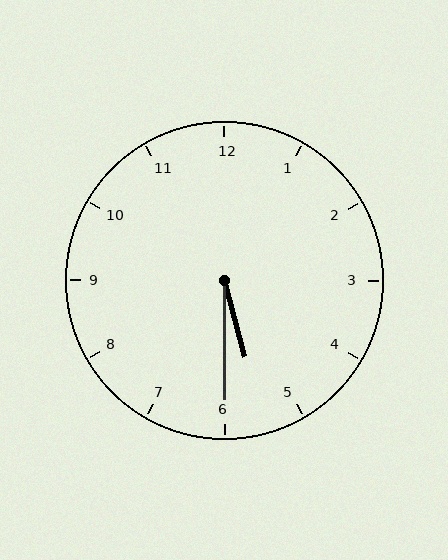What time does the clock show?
5:30.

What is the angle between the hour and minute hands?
Approximately 15 degrees.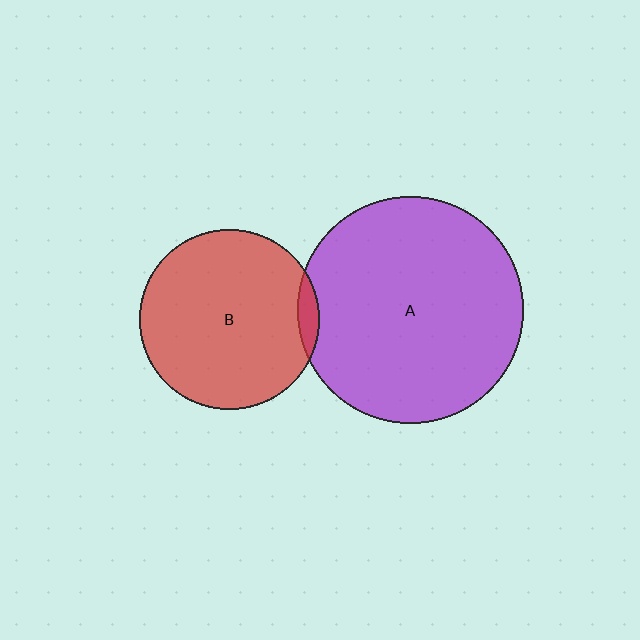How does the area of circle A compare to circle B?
Approximately 1.6 times.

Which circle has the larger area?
Circle A (purple).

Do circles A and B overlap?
Yes.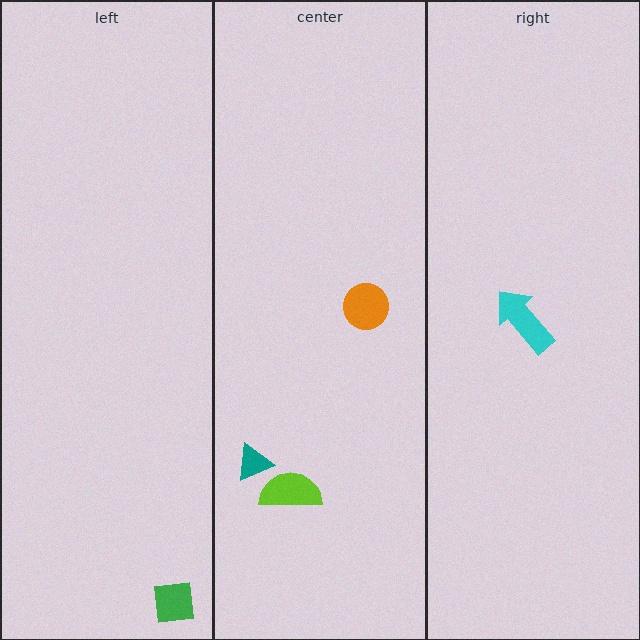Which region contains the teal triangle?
The center region.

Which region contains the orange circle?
The center region.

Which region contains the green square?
The left region.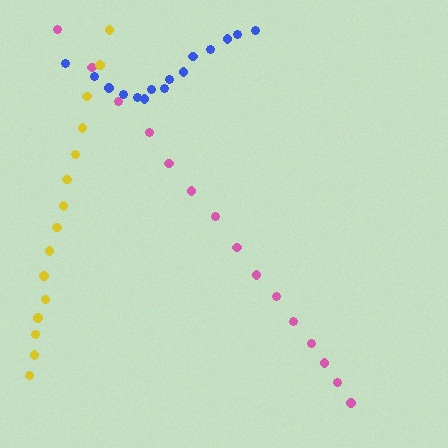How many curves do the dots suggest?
There are 3 distinct paths.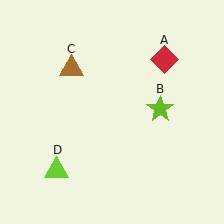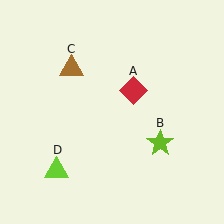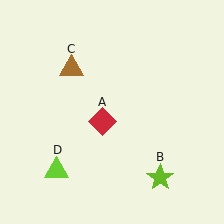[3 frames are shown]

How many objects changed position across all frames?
2 objects changed position: red diamond (object A), lime star (object B).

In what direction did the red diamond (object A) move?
The red diamond (object A) moved down and to the left.